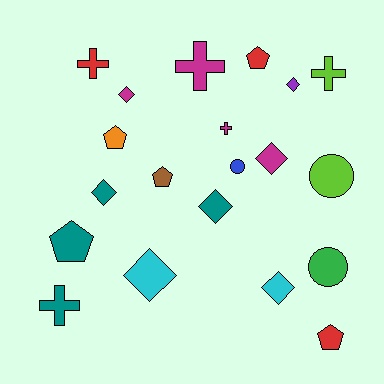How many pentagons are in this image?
There are 5 pentagons.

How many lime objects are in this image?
There are 2 lime objects.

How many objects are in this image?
There are 20 objects.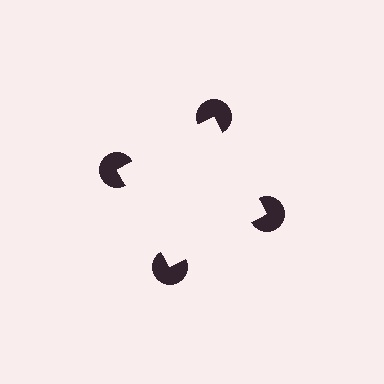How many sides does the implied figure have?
4 sides.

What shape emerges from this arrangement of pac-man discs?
An illusory square — its edges are inferred from the aligned wedge cuts in the pac-man discs, not physically drawn.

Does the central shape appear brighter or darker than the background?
It typically appears slightly brighter than the background, even though no actual brightness change is drawn.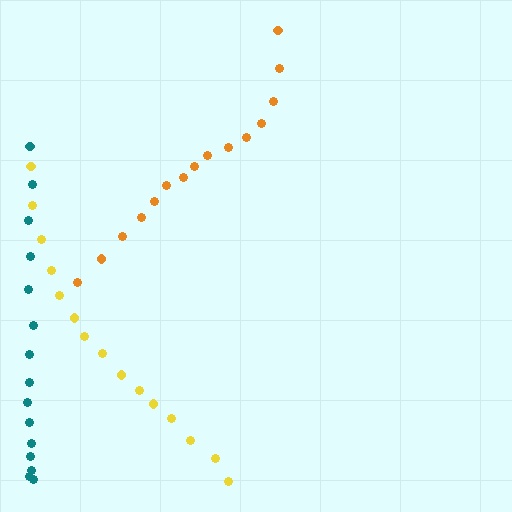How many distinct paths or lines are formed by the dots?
There are 3 distinct paths.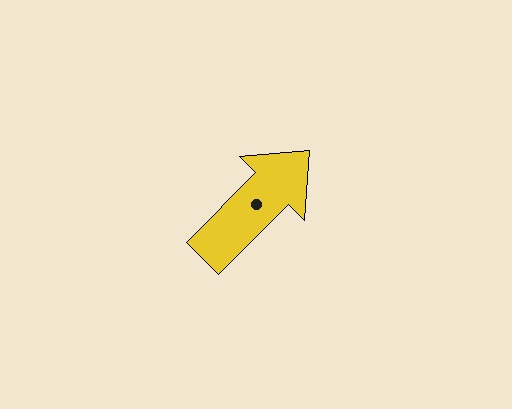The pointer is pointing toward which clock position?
Roughly 1 o'clock.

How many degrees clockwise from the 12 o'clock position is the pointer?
Approximately 45 degrees.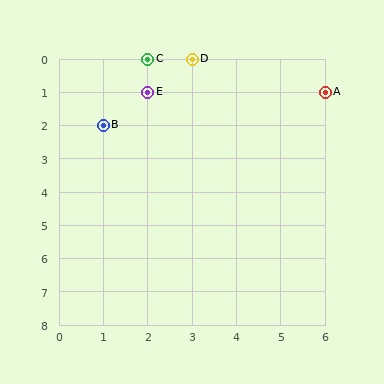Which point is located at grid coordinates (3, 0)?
Point D is at (3, 0).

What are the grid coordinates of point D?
Point D is at grid coordinates (3, 0).